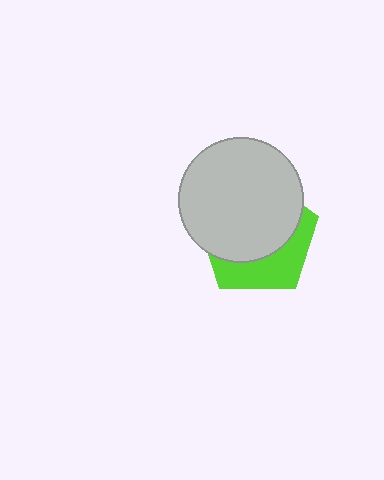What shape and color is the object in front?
The object in front is a light gray circle.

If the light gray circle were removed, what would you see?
You would see the complete lime pentagon.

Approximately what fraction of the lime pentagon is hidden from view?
Roughly 64% of the lime pentagon is hidden behind the light gray circle.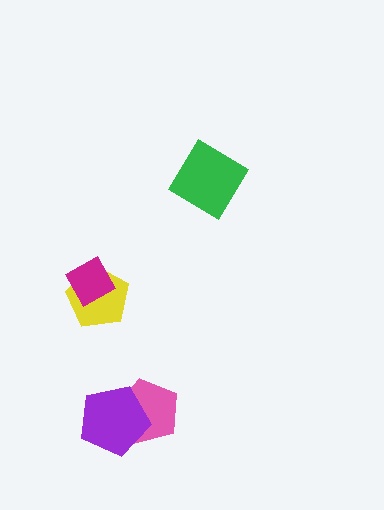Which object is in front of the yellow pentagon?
The magenta diamond is in front of the yellow pentagon.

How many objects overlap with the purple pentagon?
1 object overlaps with the purple pentagon.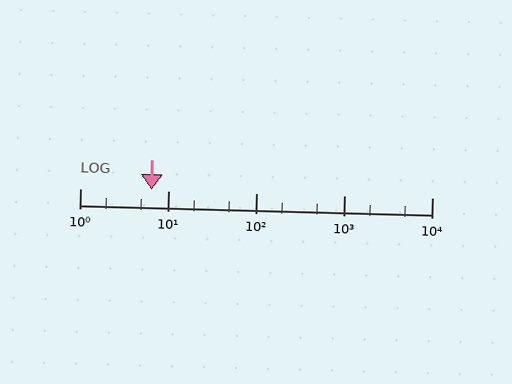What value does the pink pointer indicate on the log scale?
The pointer indicates approximately 6.5.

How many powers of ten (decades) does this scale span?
The scale spans 4 decades, from 1 to 10000.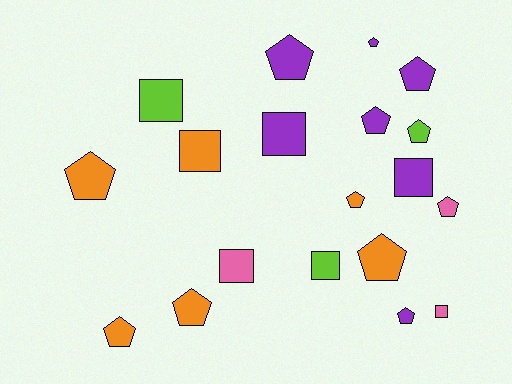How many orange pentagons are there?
There are 5 orange pentagons.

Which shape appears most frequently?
Pentagon, with 12 objects.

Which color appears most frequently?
Purple, with 7 objects.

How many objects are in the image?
There are 19 objects.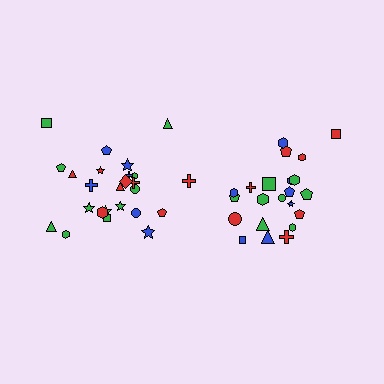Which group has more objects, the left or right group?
The left group.